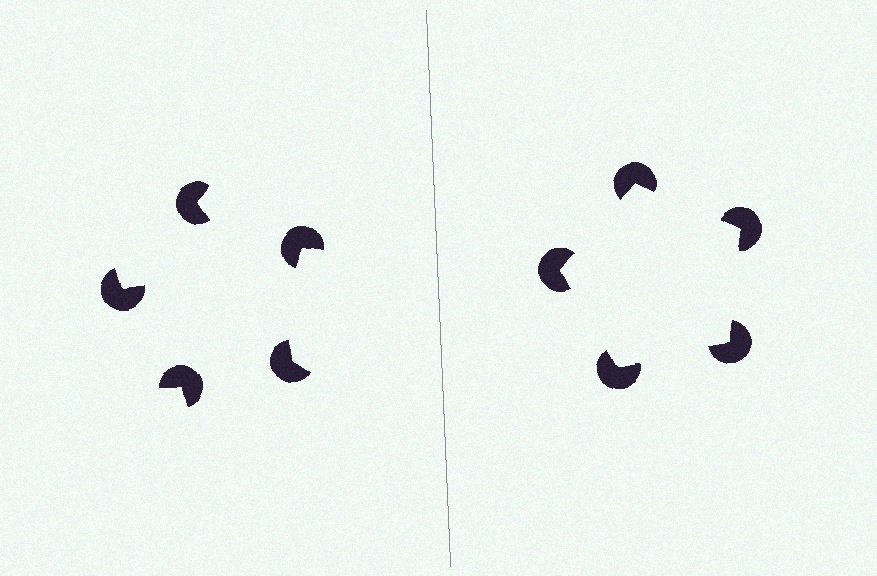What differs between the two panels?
The pac-man discs are positioned identically on both sides; only the wedge orientations differ. On the right they align to a pentagon; on the left they are misaligned.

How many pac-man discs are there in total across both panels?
10 — 5 on each side.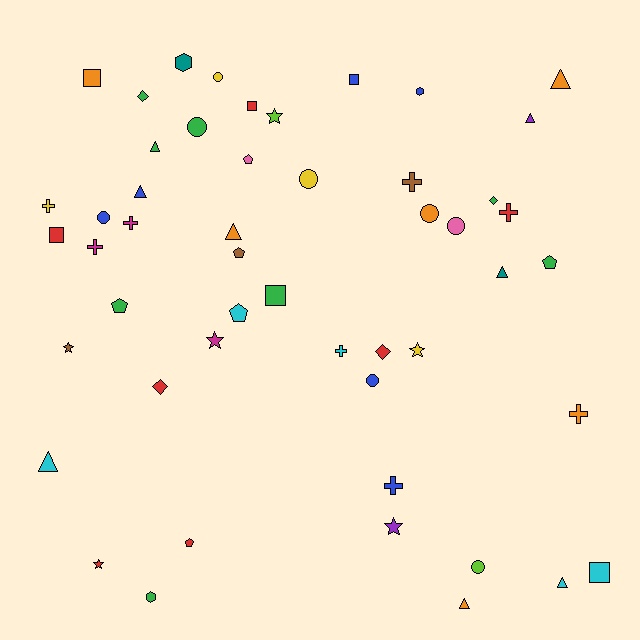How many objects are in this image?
There are 50 objects.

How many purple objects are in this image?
There are 2 purple objects.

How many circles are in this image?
There are 8 circles.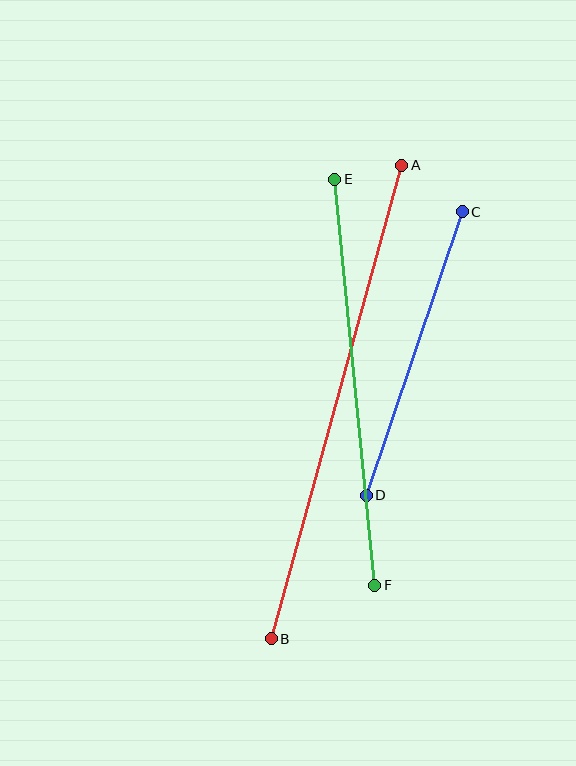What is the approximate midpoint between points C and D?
The midpoint is at approximately (414, 354) pixels.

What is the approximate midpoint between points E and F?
The midpoint is at approximately (355, 382) pixels.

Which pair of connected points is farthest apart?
Points A and B are farthest apart.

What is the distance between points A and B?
The distance is approximately 491 pixels.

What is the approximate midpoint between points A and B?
The midpoint is at approximately (337, 402) pixels.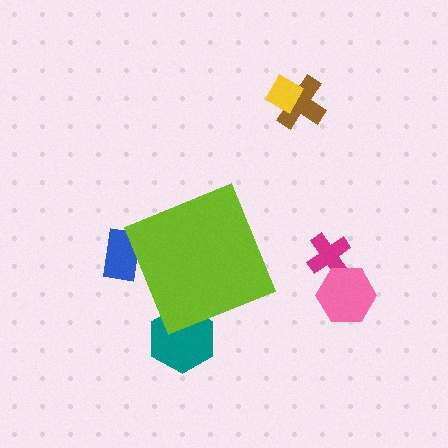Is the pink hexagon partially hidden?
No, the pink hexagon is fully visible.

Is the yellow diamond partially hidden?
No, the yellow diamond is fully visible.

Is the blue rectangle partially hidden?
Yes, the blue rectangle is partially hidden behind the lime diamond.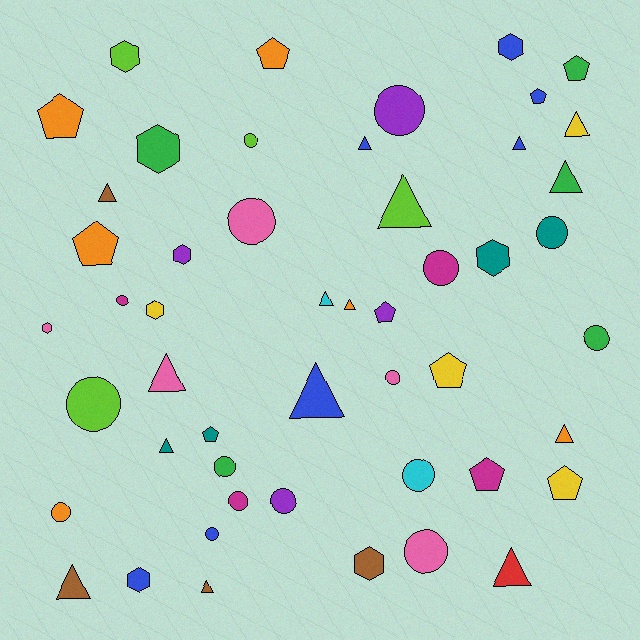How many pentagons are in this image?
There are 10 pentagons.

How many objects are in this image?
There are 50 objects.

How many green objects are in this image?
There are 5 green objects.